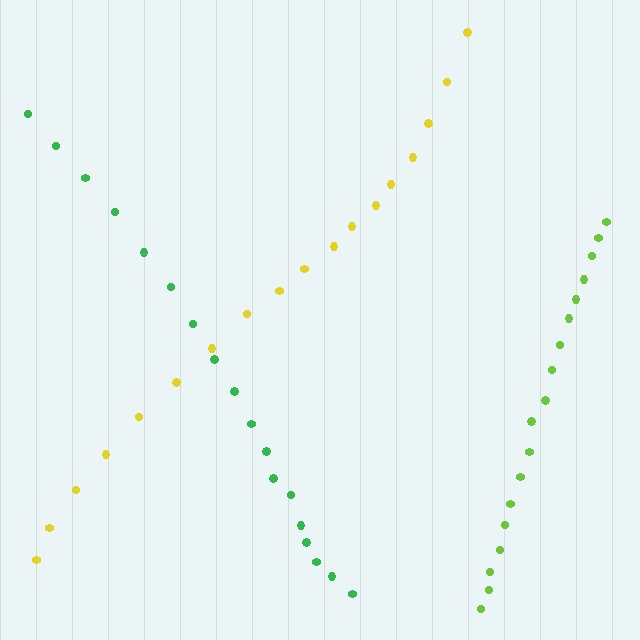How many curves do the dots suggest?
There are 3 distinct paths.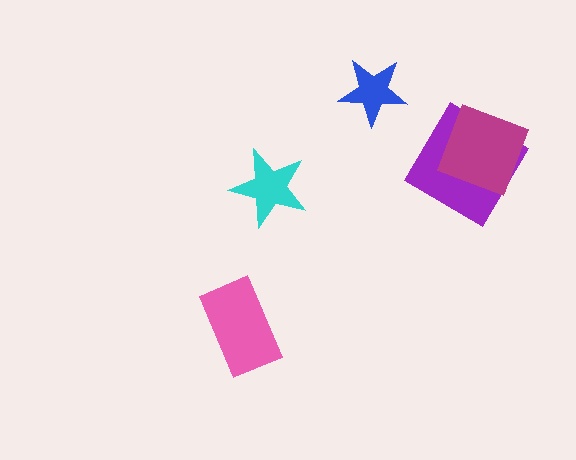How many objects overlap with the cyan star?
0 objects overlap with the cyan star.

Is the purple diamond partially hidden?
Yes, it is partially covered by another shape.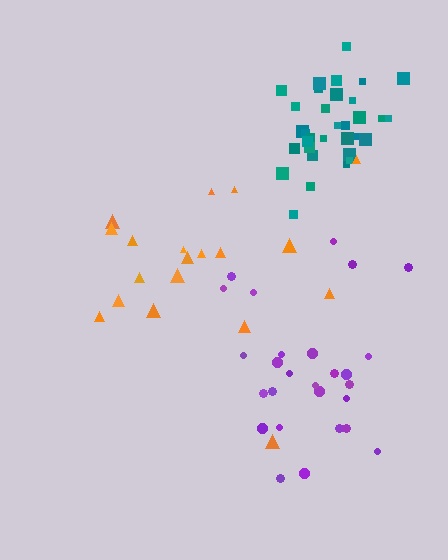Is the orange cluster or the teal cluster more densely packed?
Teal.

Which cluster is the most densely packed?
Teal.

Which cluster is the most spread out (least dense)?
Orange.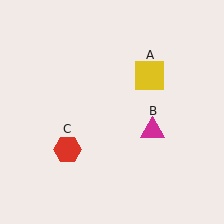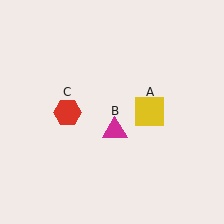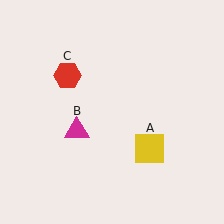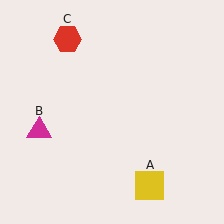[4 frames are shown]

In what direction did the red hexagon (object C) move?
The red hexagon (object C) moved up.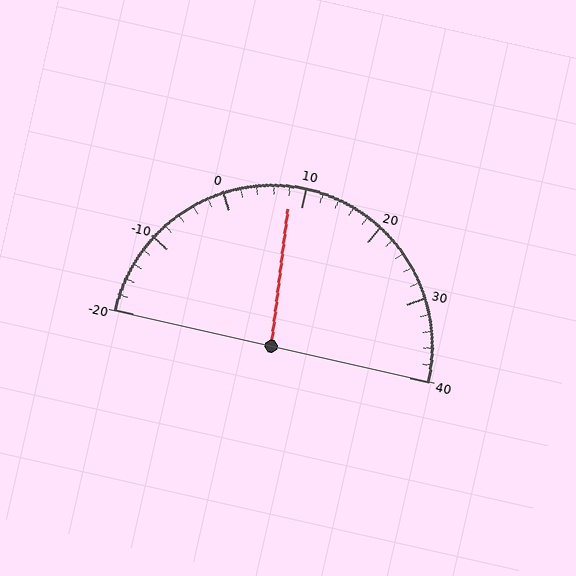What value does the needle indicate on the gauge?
The needle indicates approximately 8.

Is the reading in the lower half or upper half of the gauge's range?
The reading is in the lower half of the range (-20 to 40).